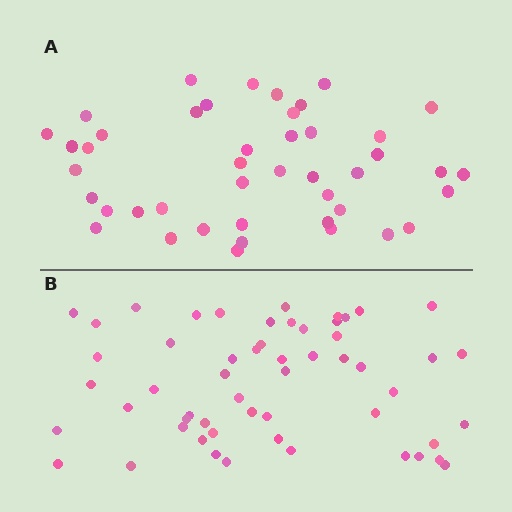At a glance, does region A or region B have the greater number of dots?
Region B (the bottom region) has more dots.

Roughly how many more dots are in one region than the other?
Region B has roughly 12 or so more dots than region A.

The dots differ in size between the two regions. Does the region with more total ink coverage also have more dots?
No. Region A has more total ink coverage because its dots are larger, but region B actually contains more individual dots. Total area can be misleading — the number of items is what matters here.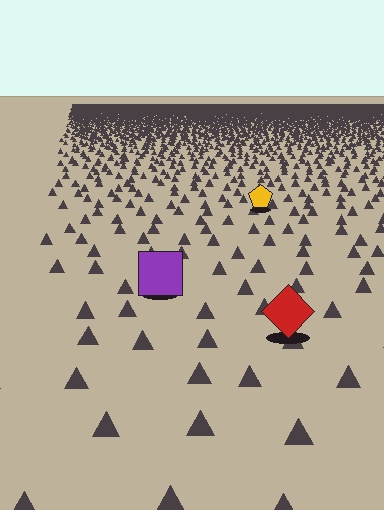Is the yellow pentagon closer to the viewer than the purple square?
No. The purple square is closer — you can tell from the texture gradient: the ground texture is coarser near it.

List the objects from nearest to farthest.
From nearest to farthest: the red diamond, the purple square, the yellow pentagon.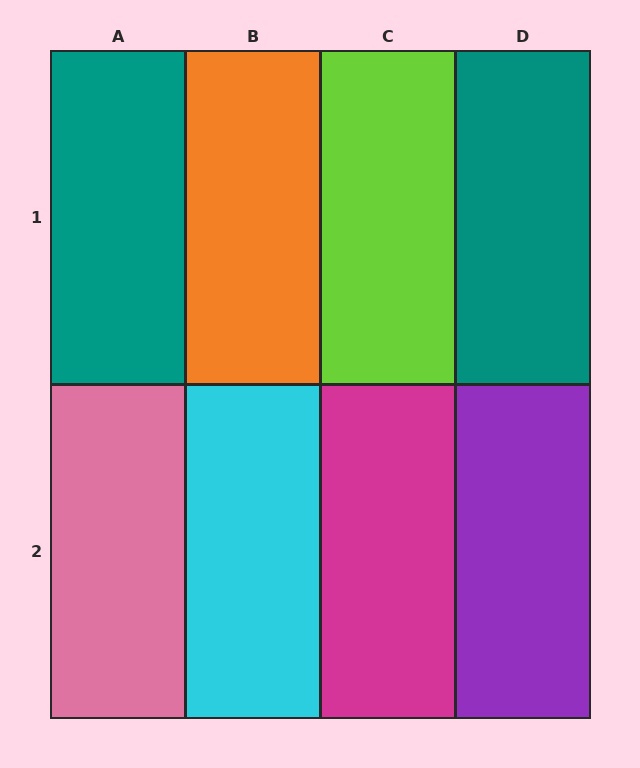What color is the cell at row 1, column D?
Teal.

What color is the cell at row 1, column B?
Orange.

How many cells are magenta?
1 cell is magenta.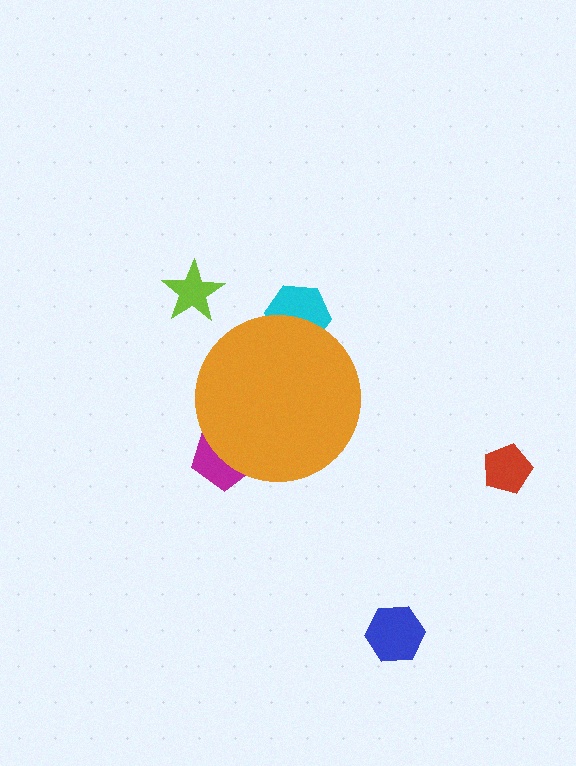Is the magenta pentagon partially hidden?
Yes, the magenta pentagon is partially hidden behind the orange circle.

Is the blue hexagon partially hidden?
No, the blue hexagon is fully visible.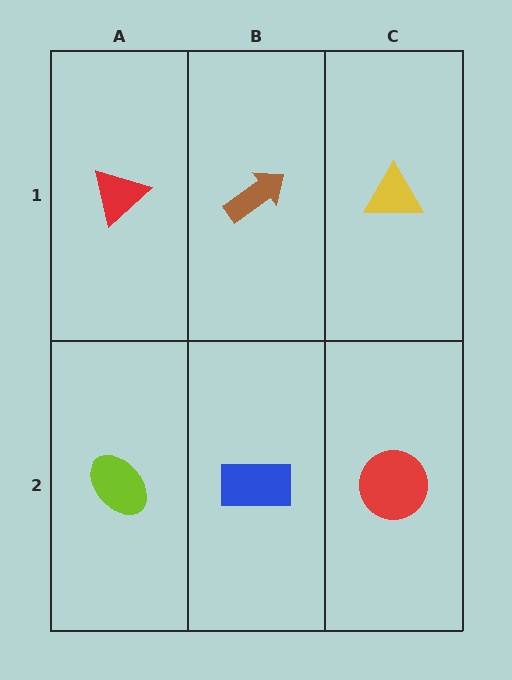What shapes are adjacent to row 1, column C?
A red circle (row 2, column C), a brown arrow (row 1, column B).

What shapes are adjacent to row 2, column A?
A red triangle (row 1, column A), a blue rectangle (row 2, column B).